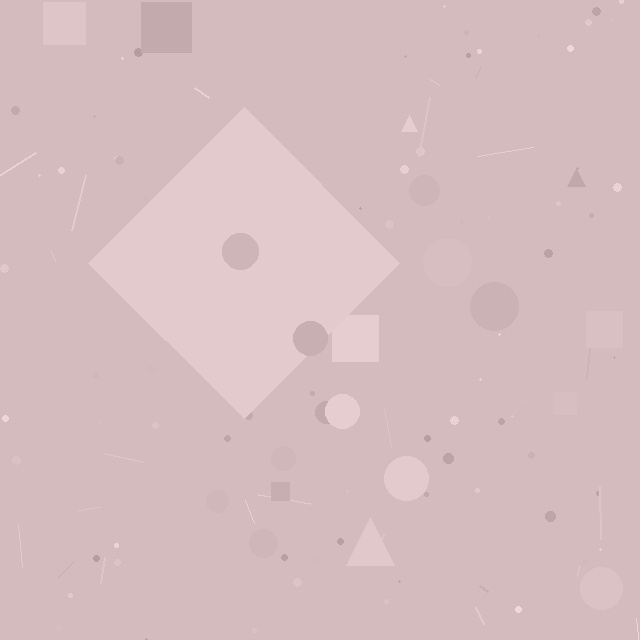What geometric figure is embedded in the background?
A diamond is embedded in the background.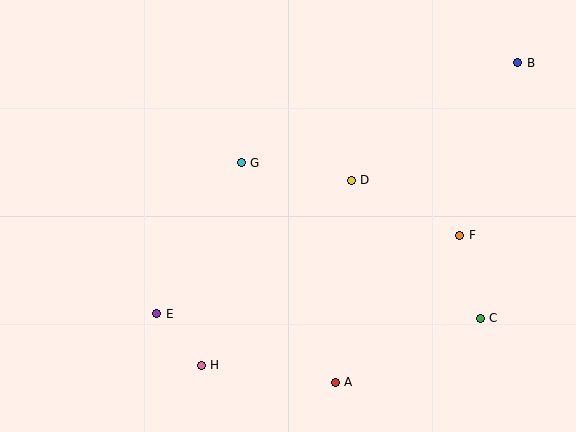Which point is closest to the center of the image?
Point G at (241, 163) is closest to the center.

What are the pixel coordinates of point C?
Point C is at (480, 318).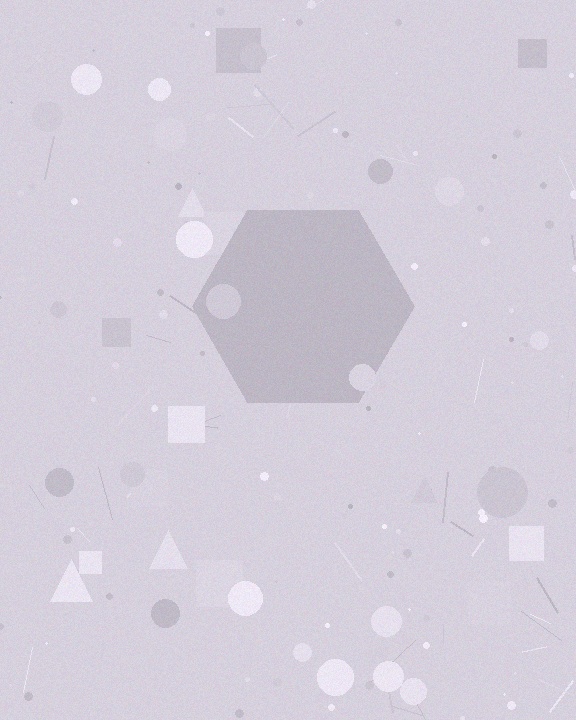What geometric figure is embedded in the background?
A hexagon is embedded in the background.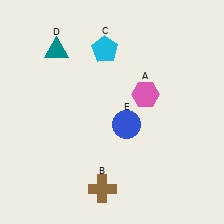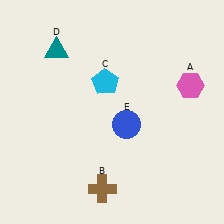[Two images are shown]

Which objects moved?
The objects that moved are: the pink hexagon (A), the cyan pentagon (C).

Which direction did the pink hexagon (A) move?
The pink hexagon (A) moved right.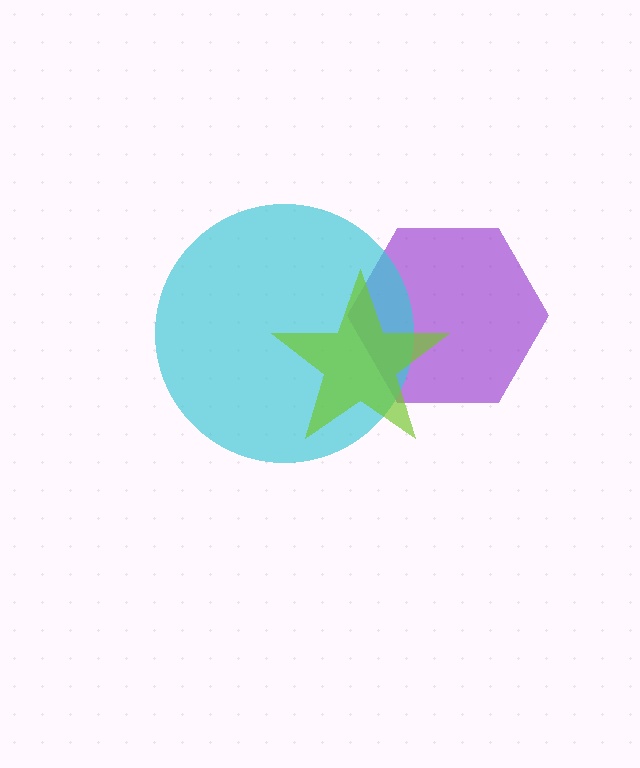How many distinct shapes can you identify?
There are 3 distinct shapes: a purple hexagon, a cyan circle, a lime star.